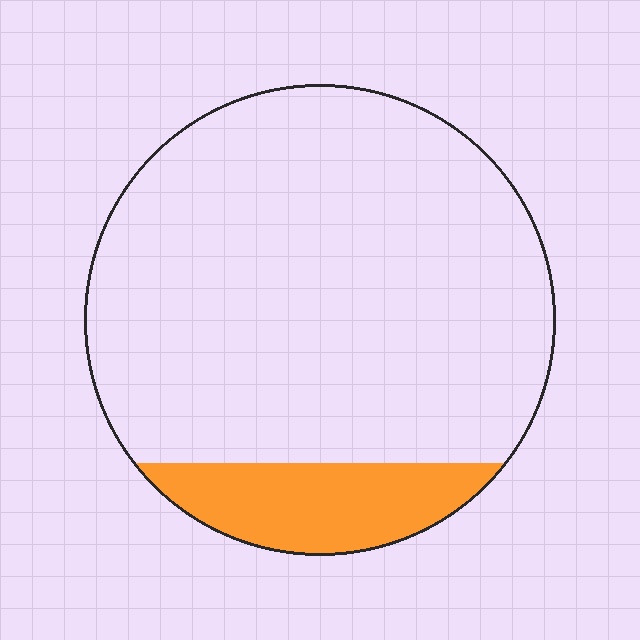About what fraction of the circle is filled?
About one eighth (1/8).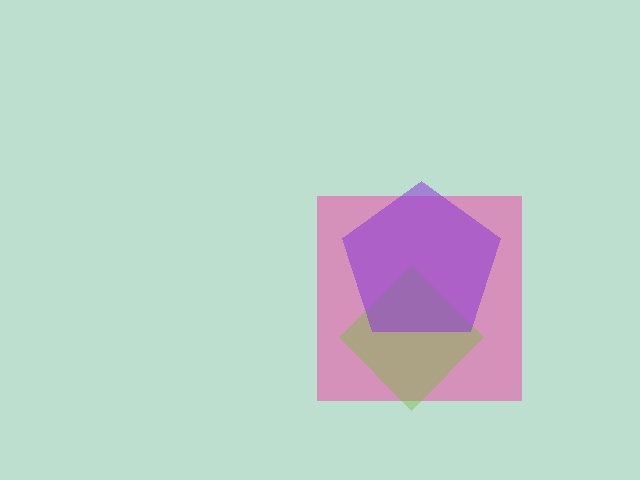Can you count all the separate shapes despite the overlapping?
Yes, there are 3 separate shapes.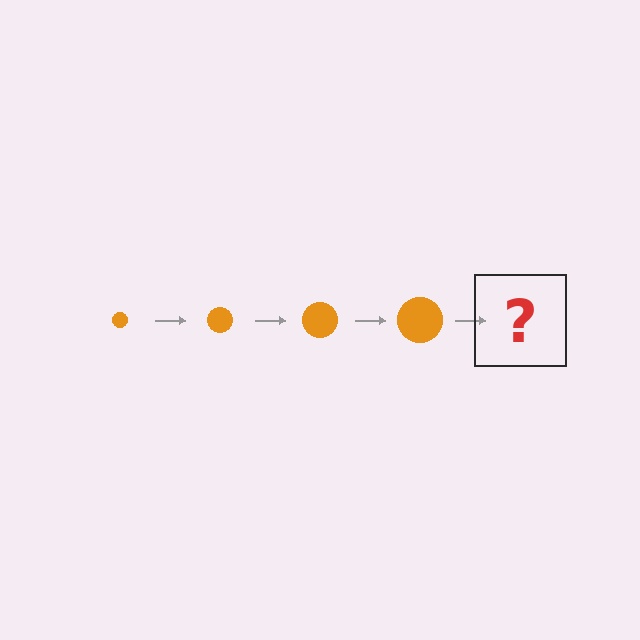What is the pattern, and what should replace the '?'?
The pattern is that the circle gets progressively larger each step. The '?' should be an orange circle, larger than the previous one.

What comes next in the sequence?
The next element should be an orange circle, larger than the previous one.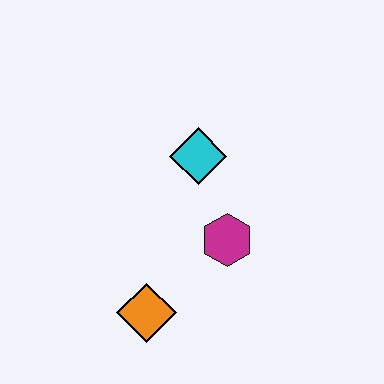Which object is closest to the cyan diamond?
The magenta hexagon is closest to the cyan diamond.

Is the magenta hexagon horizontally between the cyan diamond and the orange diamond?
No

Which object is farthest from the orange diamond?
The cyan diamond is farthest from the orange diamond.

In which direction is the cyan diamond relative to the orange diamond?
The cyan diamond is above the orange diamond.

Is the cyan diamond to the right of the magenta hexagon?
No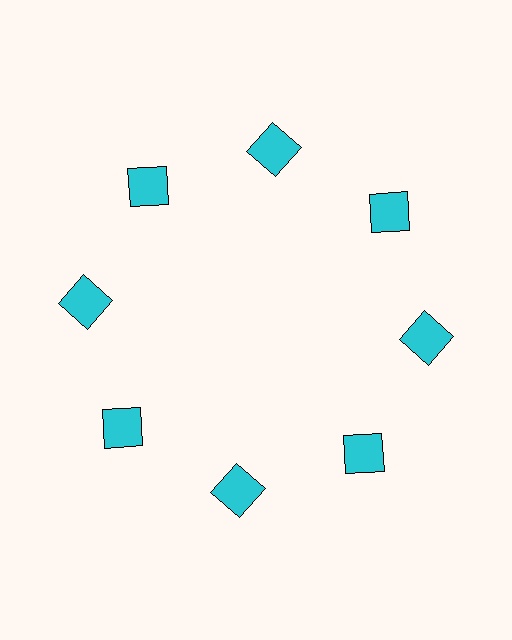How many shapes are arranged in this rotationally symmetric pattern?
There are 8 shapes, arranged in 8 groups of 1.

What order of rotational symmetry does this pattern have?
This pattern has 8-fold rotational symmetry.